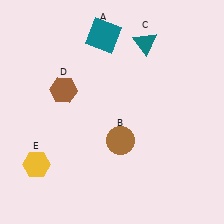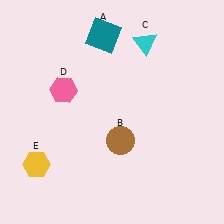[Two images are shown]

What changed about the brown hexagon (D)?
In Image 1, D is brown. In Image 2, it changed to pink.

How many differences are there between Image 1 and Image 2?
There are 2 differences between the two images.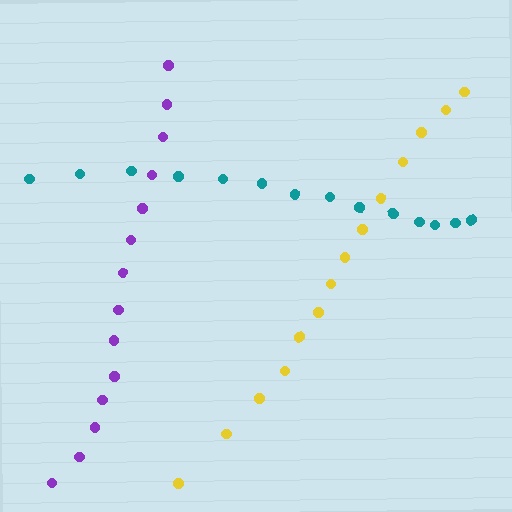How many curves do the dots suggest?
There are 3 distinct paths.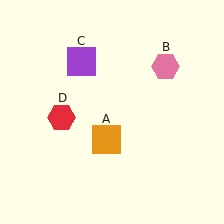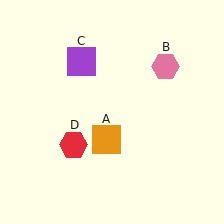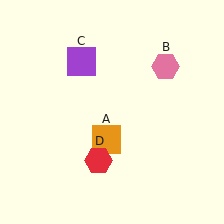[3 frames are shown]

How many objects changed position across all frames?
1 object changed position: red hexagon (object D).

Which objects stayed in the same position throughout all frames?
Orange square (object A) and pink hexagon (object B) and purple square (object C) remained stationary.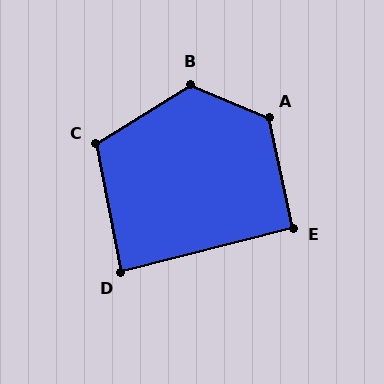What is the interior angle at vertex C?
Approximately 111 degrees (obtuse).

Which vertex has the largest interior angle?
B, at approximately 125 degrees.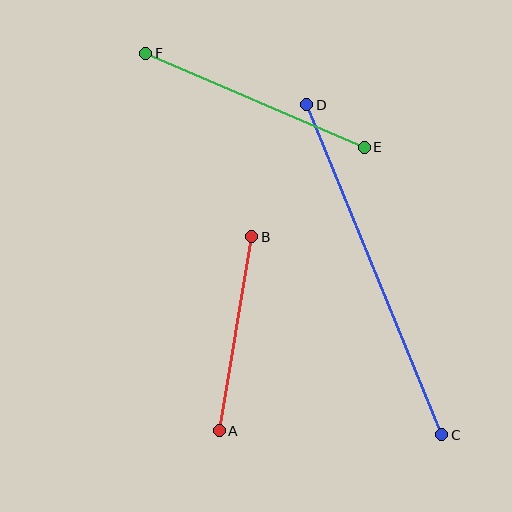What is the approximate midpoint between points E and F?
The midpoint is at approximately (255, 100) pixels.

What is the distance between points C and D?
The distance is approximately 356 pixels.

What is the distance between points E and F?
The distance is approximately 238 pixels.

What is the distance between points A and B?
The distance is approximately 197 pixels.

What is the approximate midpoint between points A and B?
The midpoint is at approximately (235, 334) pixels.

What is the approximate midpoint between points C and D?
The midpoint is at approximately (374, 270) pixels.